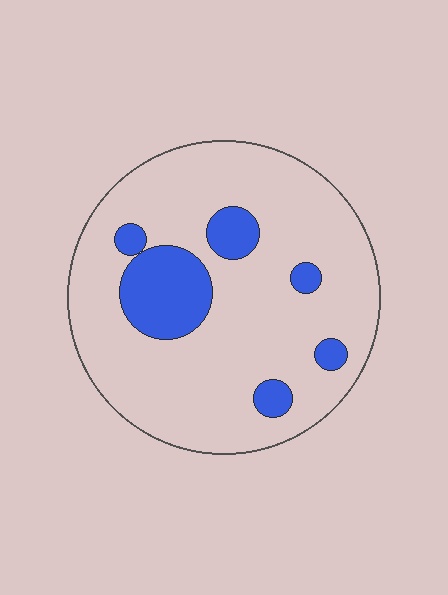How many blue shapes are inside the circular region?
6.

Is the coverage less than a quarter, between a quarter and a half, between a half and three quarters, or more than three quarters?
Less than a quarter.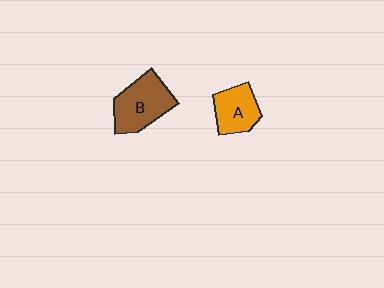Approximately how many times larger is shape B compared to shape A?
Approximately 1.4 times.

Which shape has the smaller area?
Shape A (orange).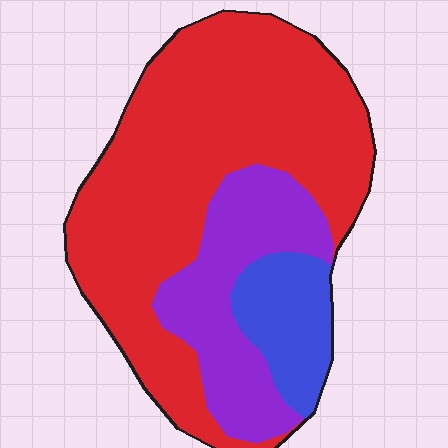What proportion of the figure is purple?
Purple covers 24% of the figure.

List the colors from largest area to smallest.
From largest to smallest: red, purple, blue.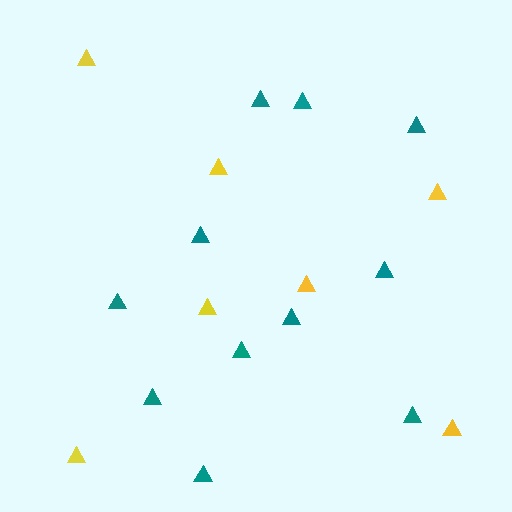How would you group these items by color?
There are 2 groups: one group of yellow triangles (7) and one group of teal triangles (11).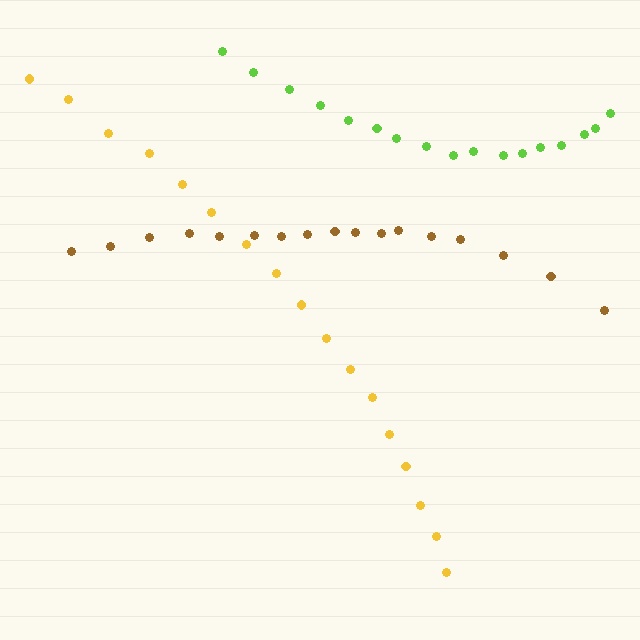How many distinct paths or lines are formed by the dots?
There are 3 distinct paths.